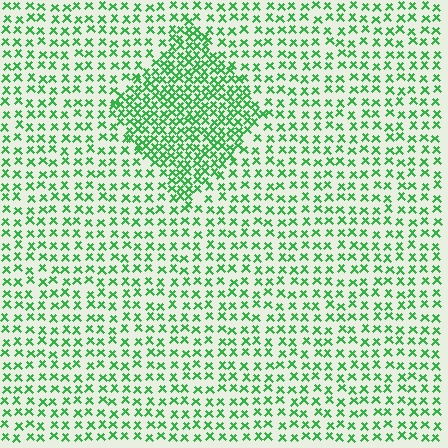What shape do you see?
I see a diamond.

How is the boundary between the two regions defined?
The boundary is defined by a change in element density (approximately 2.0x ratio). All elements are the same color, size, and shape.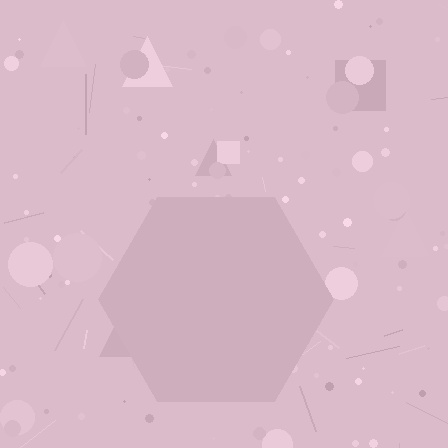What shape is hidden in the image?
A hexagon is hidden in the image.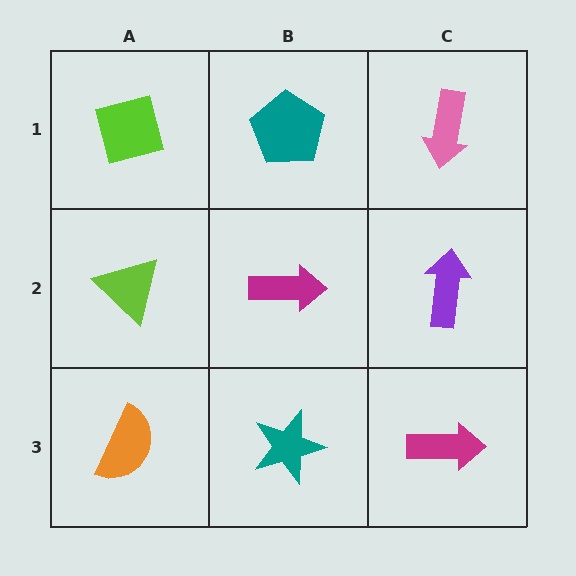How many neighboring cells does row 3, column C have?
2.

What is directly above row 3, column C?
A purple arrow.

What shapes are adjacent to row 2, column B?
A teal pentagon (row 1, column B), a teal star (row 3, column B), a lime triangle (row 2, column A), a purple arrow (row 2, column C).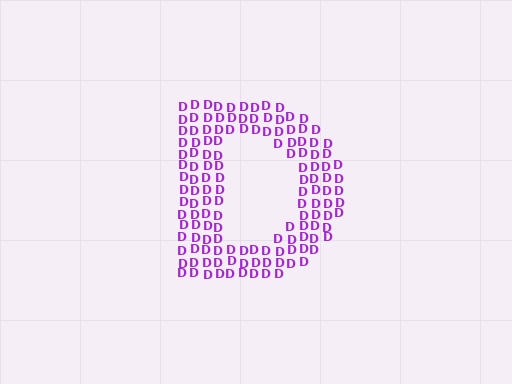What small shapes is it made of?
It is made of small letter D's.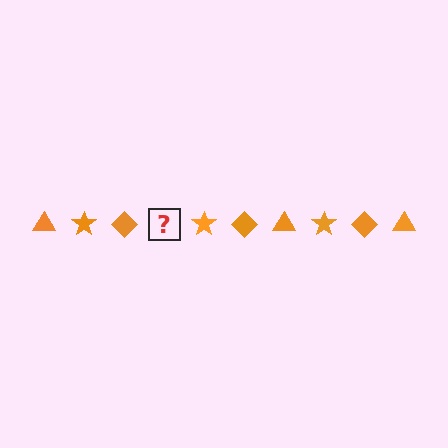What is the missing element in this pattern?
The missing element is an orange triangle.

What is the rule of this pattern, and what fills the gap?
The rule is that the pattern cycles through triangle, star, diamond shapes in orange. The gap should be filled with an orange triangle.